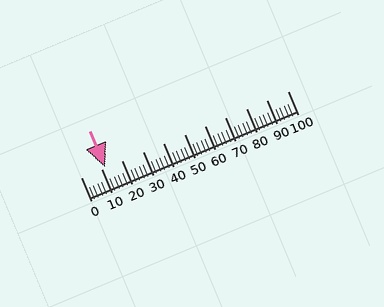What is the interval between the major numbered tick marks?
The major tick marks are spaced 10 units apart.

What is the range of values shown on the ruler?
The ruler shows values from 0 to 100.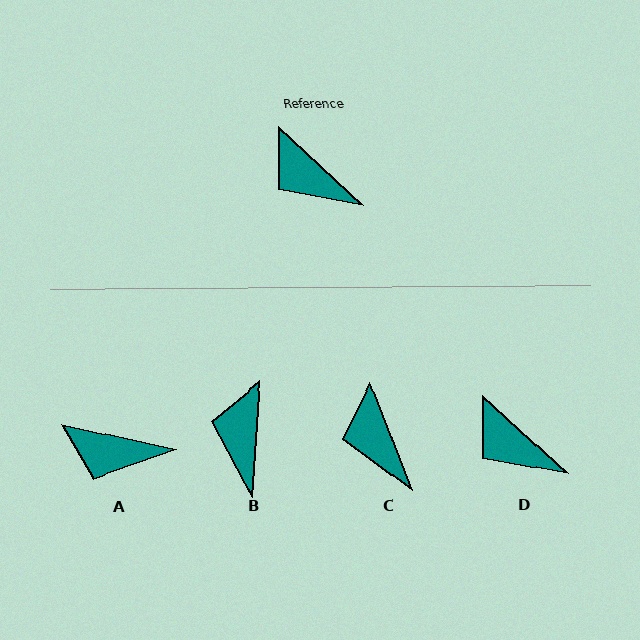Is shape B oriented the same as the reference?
No, it is off by about 51 degrees.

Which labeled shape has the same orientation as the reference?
D.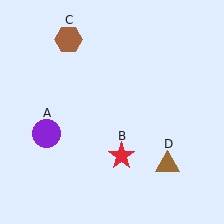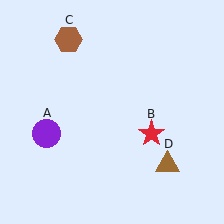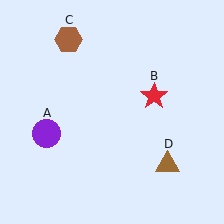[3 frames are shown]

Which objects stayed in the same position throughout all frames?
Purple circle (object A) and brown hexagon (object C) and brown triangle (object D) remained stationary.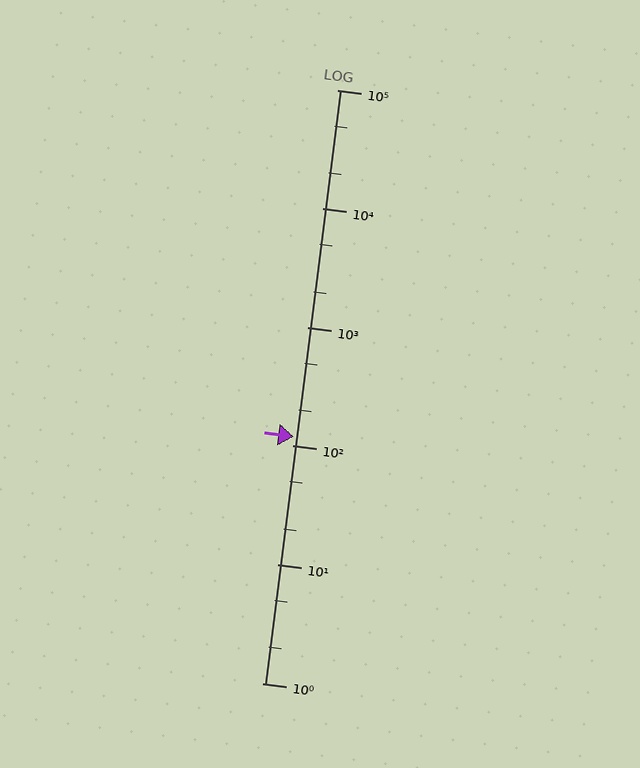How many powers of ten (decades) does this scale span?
The scale spans 5 decades, from 1 to 100000.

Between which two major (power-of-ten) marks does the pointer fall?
The pointer is between 100 and 1000.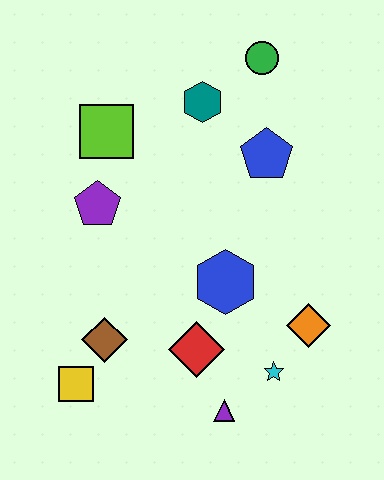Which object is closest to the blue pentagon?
The teal hexagon is closest to the blue pentagon.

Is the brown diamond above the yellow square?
Yes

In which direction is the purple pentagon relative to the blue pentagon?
The purple pentagon is to the left of the blue pentagon.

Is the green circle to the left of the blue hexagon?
No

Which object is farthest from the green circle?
The yellow square is farthest from the green circle.